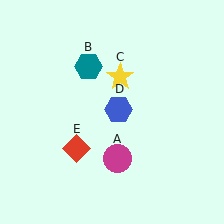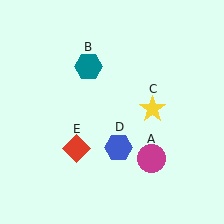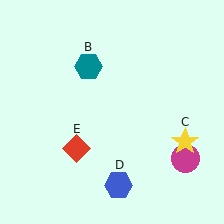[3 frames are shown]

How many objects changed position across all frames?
3 objects changed position: magenta circle (object A), yellow star (object C), blue hexagon (object D).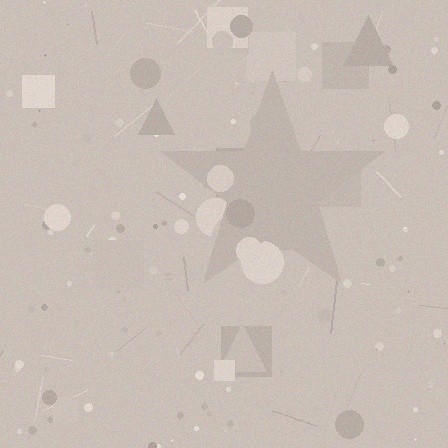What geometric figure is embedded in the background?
A star is embedded in the background.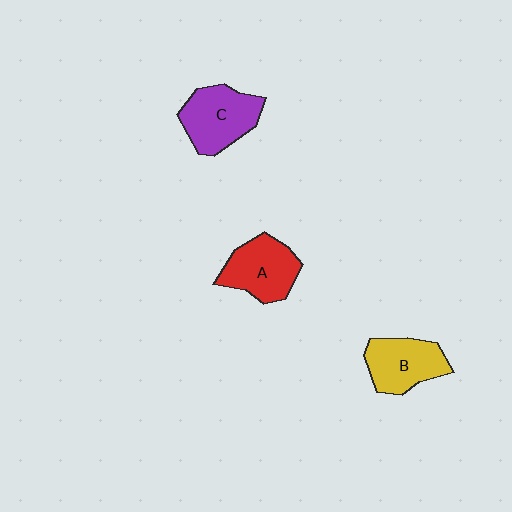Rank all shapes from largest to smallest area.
From largest to smallest: C (purple), A (red), B (yellow).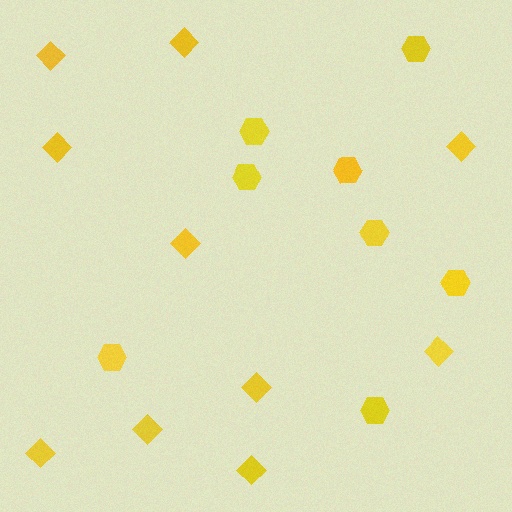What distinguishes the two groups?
There are 2 groups: one group of diamonds (10) and one group of hexagons (8).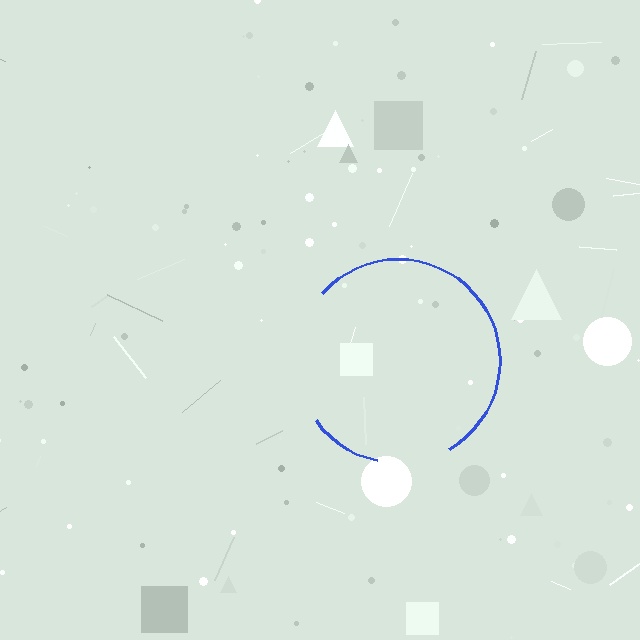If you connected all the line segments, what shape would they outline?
They would outline a circle.